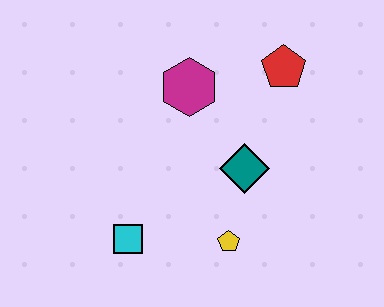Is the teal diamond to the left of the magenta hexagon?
No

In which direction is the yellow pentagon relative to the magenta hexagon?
The yellow pentagon is below the magenta hexagon.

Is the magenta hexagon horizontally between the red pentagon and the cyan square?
Yes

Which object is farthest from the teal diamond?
The cyan square is farthest from the teal diamond.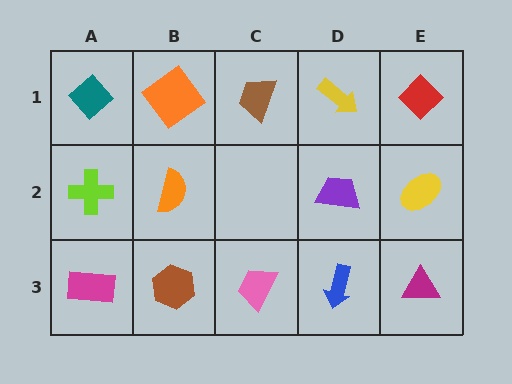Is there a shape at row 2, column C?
No, that cell is empty.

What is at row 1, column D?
A yellow arrow.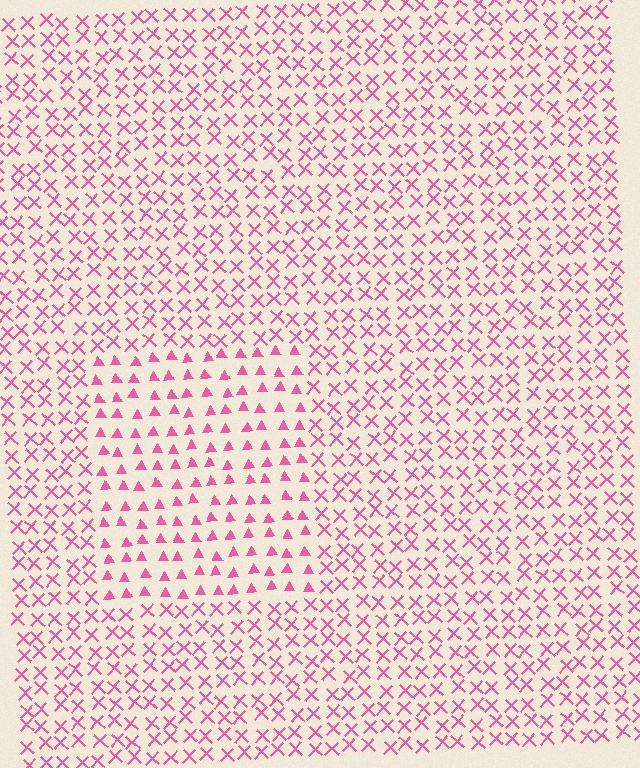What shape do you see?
I see a rectangle.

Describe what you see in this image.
The image is filled with small pink elements arranged in a uniform grid. A rectangle-shaped region contains triangles, while the surrounding area contains X marks. The boundary is defined purely by the change in element shape.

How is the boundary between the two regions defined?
The boundary is defined by a change in element shape: triangles inside vs. X marks outside. All elements share the same color and spacing.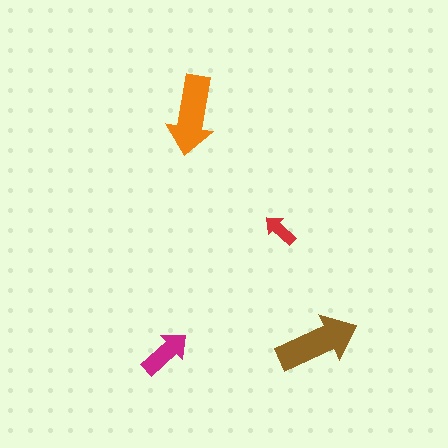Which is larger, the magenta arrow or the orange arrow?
The orange one.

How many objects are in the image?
There are 4 objects in the image.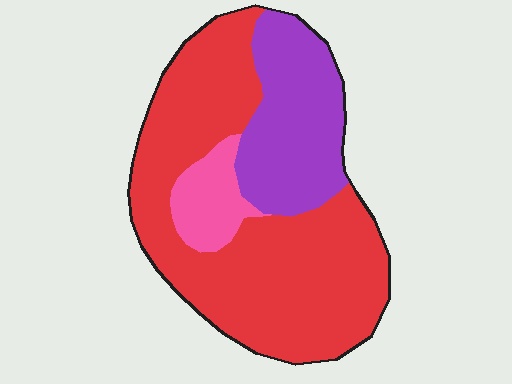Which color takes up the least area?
Pink, at roughly 10%.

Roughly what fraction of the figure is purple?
Purple covers 26% of the figure.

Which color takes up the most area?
Red, at roughly 65%.